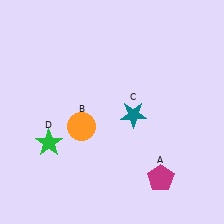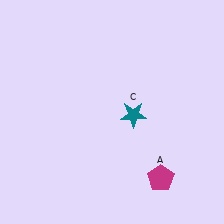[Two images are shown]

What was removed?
The green star (D), the orange circle (B) were removed in Image 2.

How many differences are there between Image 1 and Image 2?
There are 2 differences between the two images.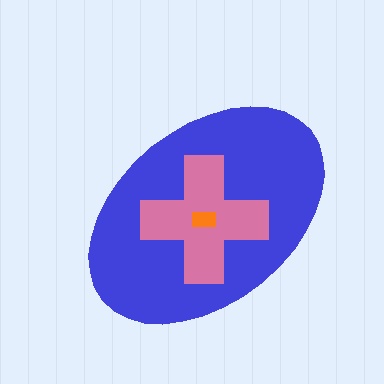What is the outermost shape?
The blue ellipse.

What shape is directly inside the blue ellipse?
The pink cross.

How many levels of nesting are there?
3.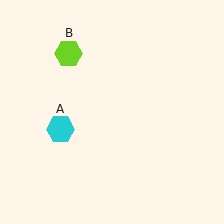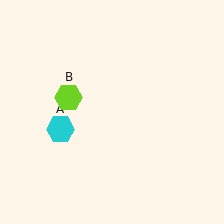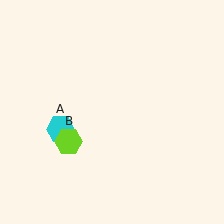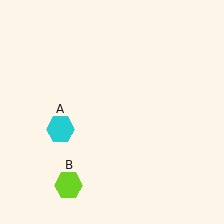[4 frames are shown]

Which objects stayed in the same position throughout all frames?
Cyan hexagon (object A) remained stationary.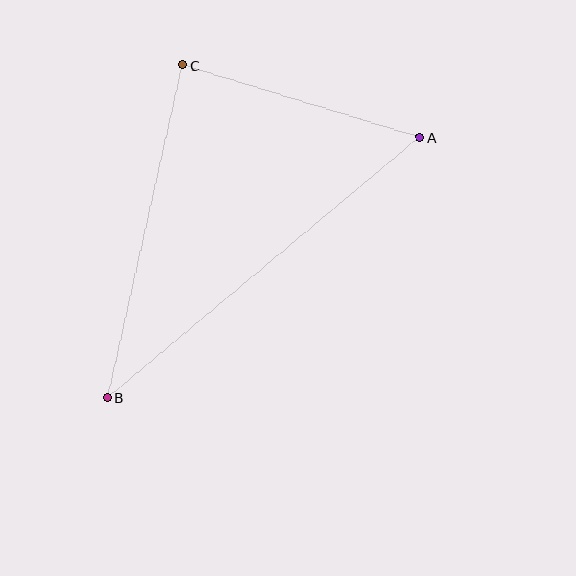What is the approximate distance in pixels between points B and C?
The distance between B and C is approximately 341 pixels.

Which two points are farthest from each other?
Points A and B are farthest from each other.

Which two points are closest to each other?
Points A and C are closest to each other.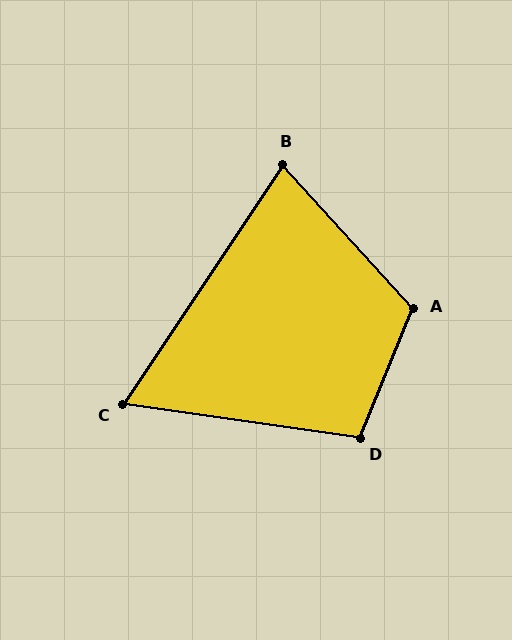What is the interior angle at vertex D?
Approximately 104 degrees (obtuse).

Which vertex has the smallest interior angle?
C, at approximately 65 degrees.